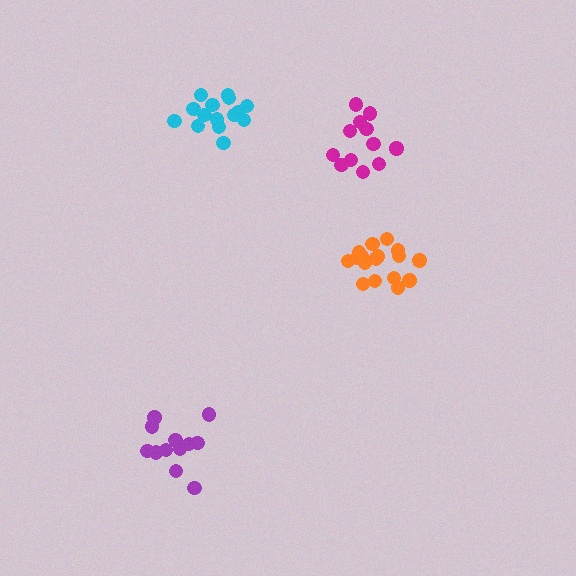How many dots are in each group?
Group 1: 15 dots, Group 2: 13 dots, Group 3: 12 dots, Group 4: 17 dots (57 total).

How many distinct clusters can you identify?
There are 4 distinct clusters.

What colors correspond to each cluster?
The clusters are colored: cyan, purple, magenta, orange.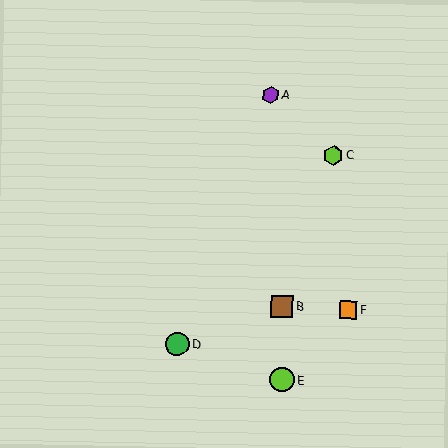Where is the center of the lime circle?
The center of the lime circle is at (282, 380).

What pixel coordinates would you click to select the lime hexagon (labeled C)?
Click at (333, 156) to select the lime hexagon C.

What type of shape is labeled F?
Shape F is an orange square.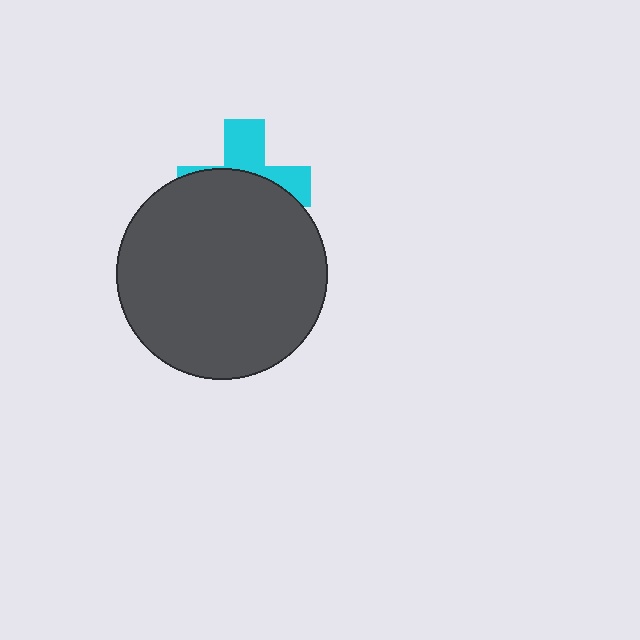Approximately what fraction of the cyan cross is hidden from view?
Roughly 61% of the cyan cross is hidden behind the dark gray circle.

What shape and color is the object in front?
The object in front is a dark gray circle.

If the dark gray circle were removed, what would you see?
You would see the complete cyan cross.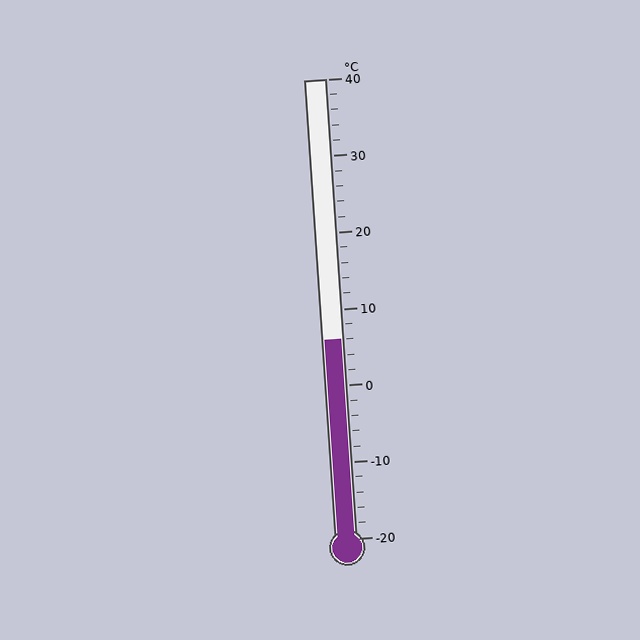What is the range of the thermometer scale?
The thermometer scale ranges from -20°C to 40°C.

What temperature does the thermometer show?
The thermometer shows approximately 6°C.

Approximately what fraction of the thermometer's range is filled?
The thermometer is filled to approximately 45% of its range.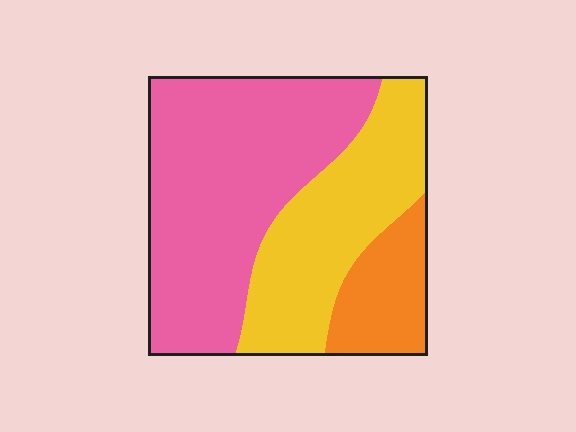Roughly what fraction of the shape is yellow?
Yellow takes up between a quarter and a half of the shape.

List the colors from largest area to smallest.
From largest to smallest: pink, yellow, orange.